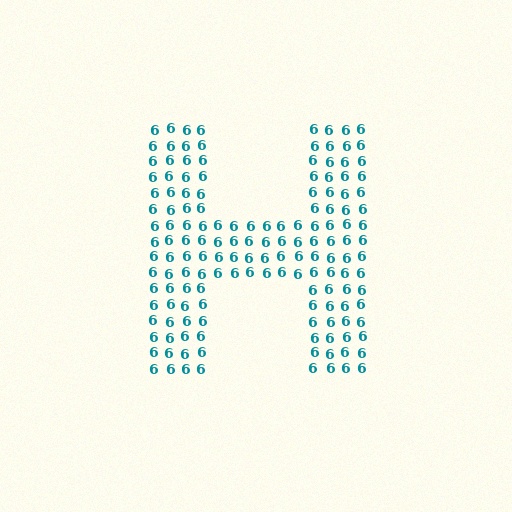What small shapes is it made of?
It is made of small digit 6's.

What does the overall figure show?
The overall figure shows the letter H.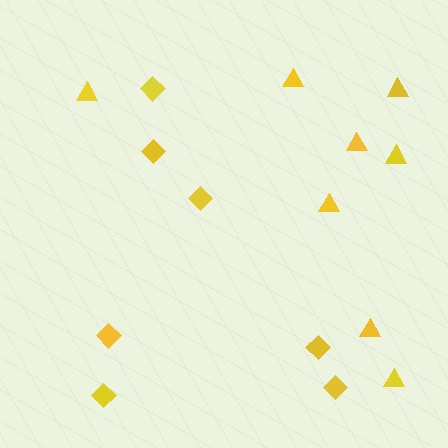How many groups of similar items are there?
There are 2 groups: one group of diamonds (7) and one group of triangles (8).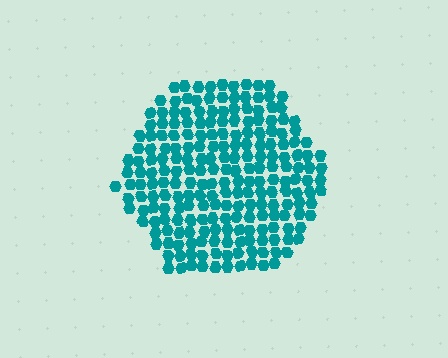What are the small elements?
The small elements are hexagons.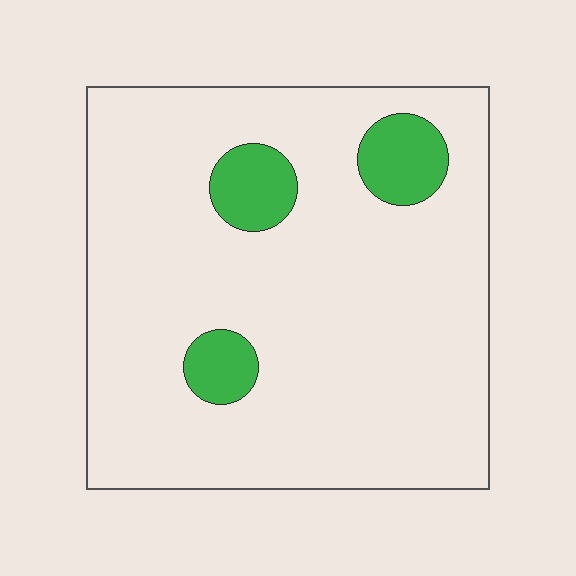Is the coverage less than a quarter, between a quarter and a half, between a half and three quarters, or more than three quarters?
Less than a quarter.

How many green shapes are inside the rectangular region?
3.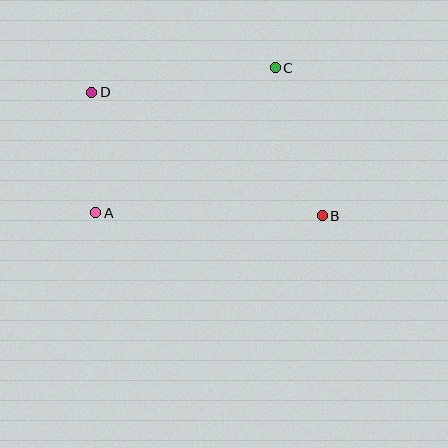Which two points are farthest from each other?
Points B and D are farthest from each other.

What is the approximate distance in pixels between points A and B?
The distance between A and B is approximately 226 pixels.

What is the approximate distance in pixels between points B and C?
The distance between B and C is approximately 155 pixels.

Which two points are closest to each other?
Points A and D are closest to each other.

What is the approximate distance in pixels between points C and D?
The distance between C and D is approximately 186 pixels.